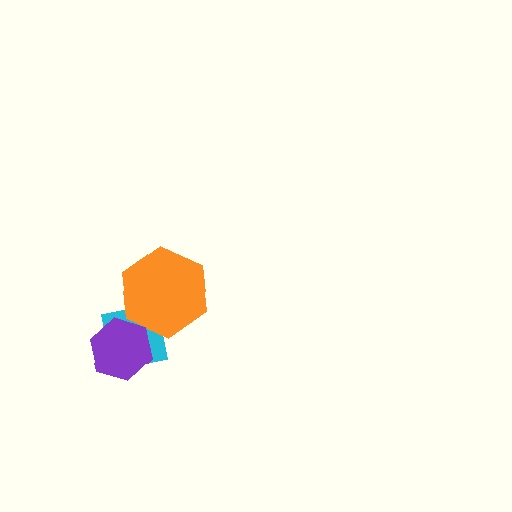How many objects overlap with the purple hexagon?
1 object overlaps with the purple hexagon.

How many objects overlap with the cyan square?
2 objects overlap with the cyan square.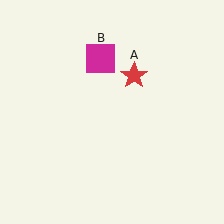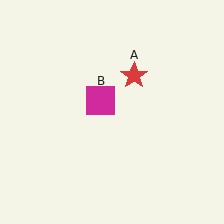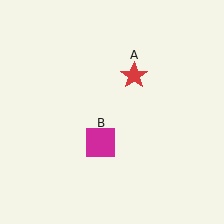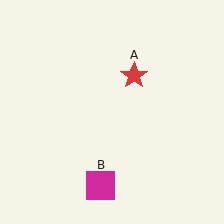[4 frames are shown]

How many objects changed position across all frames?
1 object changed position: magenta square (object B).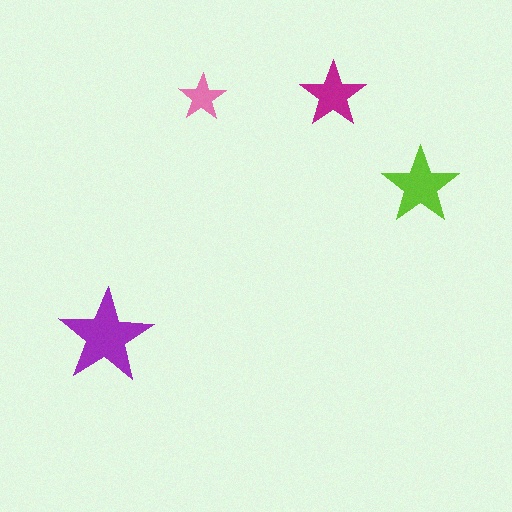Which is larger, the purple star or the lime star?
The purple one.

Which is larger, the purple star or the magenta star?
The purple one.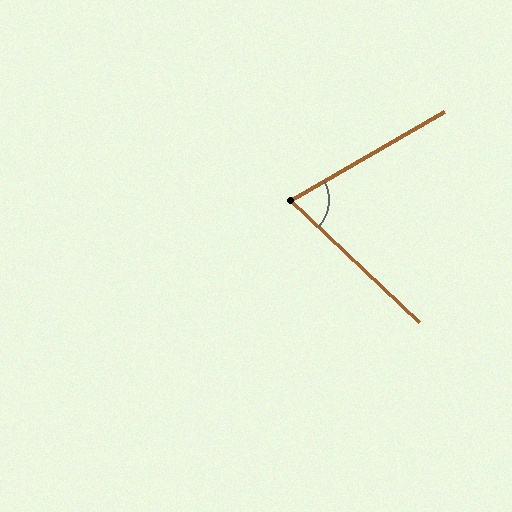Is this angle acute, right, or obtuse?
It is acute.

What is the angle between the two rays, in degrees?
Approximately 73 degrees.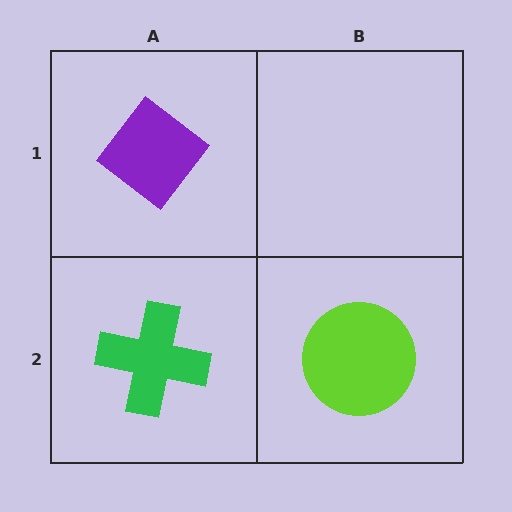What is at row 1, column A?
A purple diamond.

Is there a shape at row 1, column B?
No, that cell is empty.